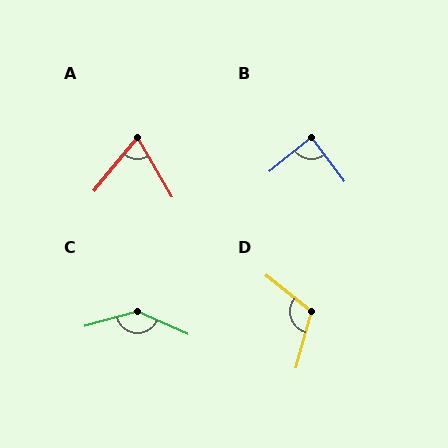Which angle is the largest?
C, at approximately 141 degrees.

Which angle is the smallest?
A, at approximately 69 degrees.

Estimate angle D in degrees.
Approximately 113 degrees.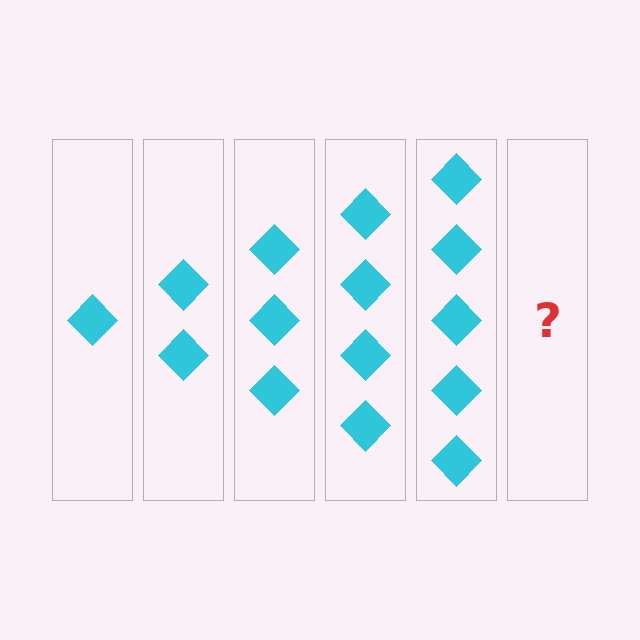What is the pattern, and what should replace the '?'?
The pattern is that each step adds one more diamond. The '?' should be 6 diamonds.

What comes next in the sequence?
The next element should be 6 diamonds.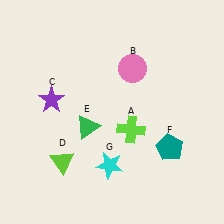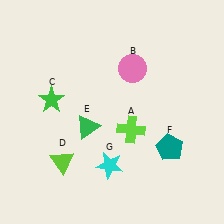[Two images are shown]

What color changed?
The star (C) changed from purple in Image 1 to green in Image 2.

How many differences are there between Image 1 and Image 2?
There is 1 difference between the two images.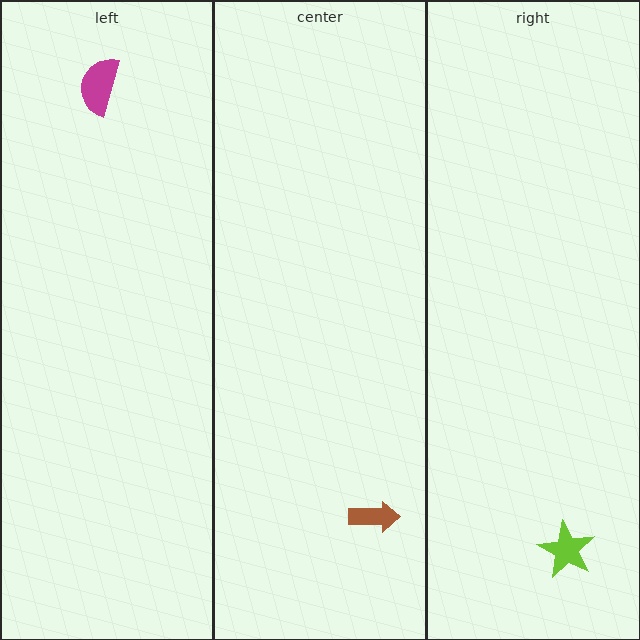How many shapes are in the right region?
1.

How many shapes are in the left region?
1.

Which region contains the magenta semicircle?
The left region.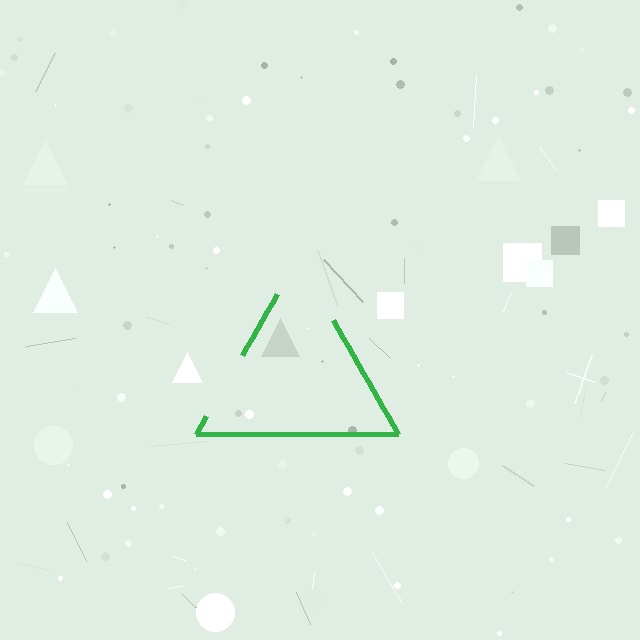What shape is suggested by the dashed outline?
The dashed outline suggests a triangle.